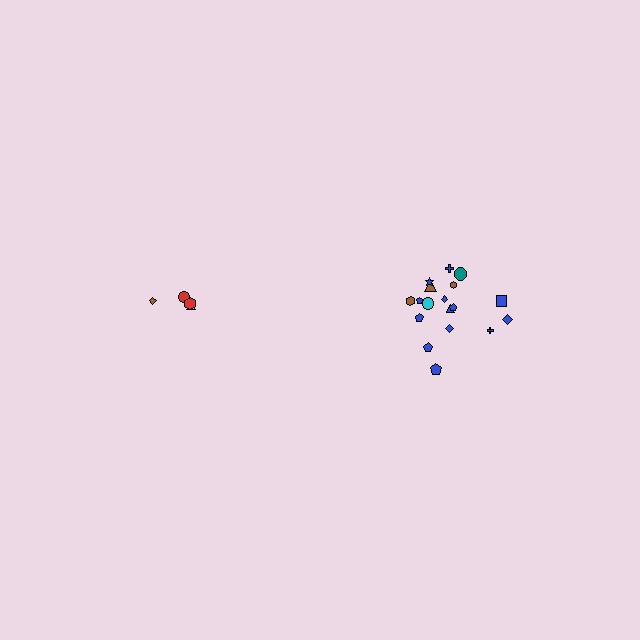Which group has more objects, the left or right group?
The right group.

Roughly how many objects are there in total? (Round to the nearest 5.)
Roughly 20 objects in total.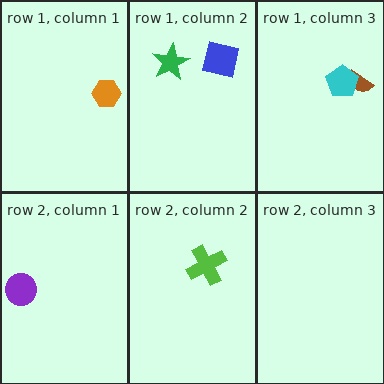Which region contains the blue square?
The row 1, column 2 region.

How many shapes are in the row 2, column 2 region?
1.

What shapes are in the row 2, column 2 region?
The lime cross.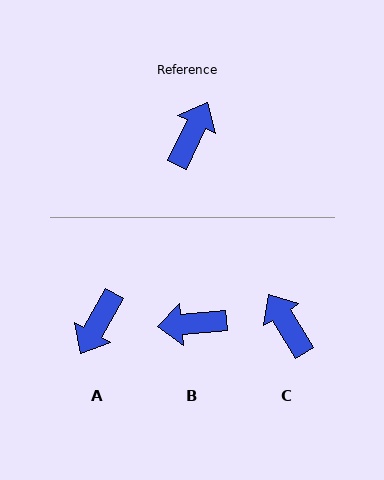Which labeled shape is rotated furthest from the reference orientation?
A, about 176 degrees away.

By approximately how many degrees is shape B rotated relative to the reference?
Approximately 121 degrees counter-clockwise.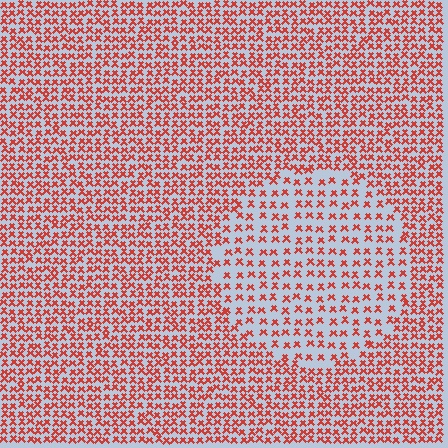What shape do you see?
I see a circle.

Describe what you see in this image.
The image contains small red elements arranged at two different densities. A circle-shaped region is visible where the elements are less densely packed than the surrounding area.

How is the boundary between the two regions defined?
The boundary is defined by a change in element density (approximately 1.9x ratio). All elements are the same color, size, and shape.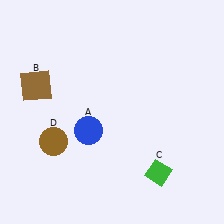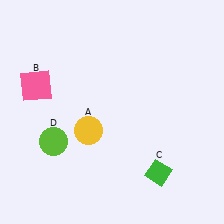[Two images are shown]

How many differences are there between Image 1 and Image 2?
There are 3 differences between the two images.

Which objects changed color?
A changed from blue to yellow. B changed from brown to pink. D changed from brown to lime.